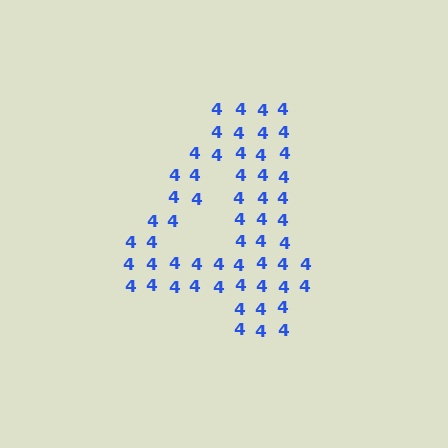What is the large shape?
The large shape is the digit 4.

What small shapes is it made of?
It is made of small digit 4's.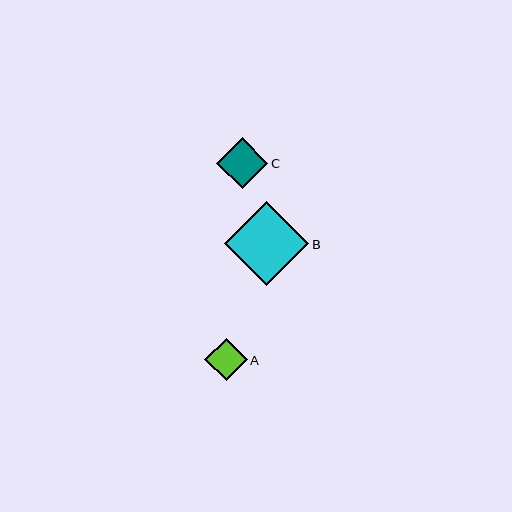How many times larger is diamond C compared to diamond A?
Diamond C is approximately 1.2 times the size of diamond A.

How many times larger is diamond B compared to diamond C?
Diamond B is approximately 1.7 times the size of diamond C.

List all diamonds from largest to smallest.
From largest to smallest: B, C, A.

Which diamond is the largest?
Diamond B is the largest with a size of approximately 84 pixels.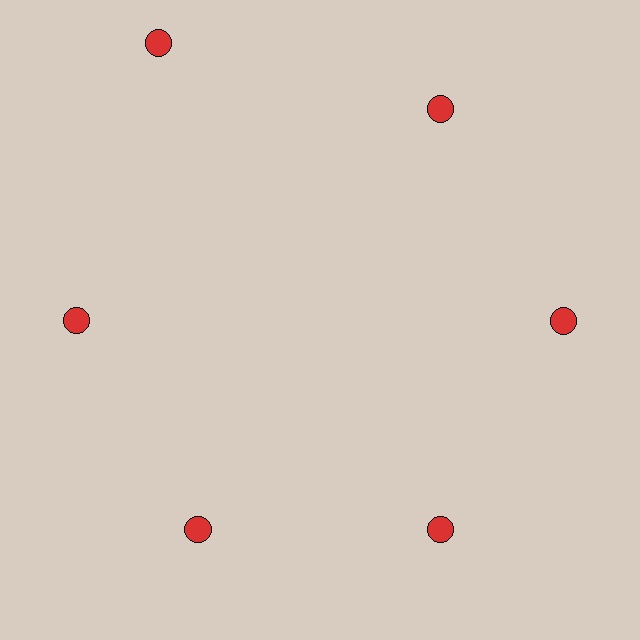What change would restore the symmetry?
The symmetry would be restored by moving it inward, back onto the ring so that all 6 circles sit at equal angles and equal distance from the center.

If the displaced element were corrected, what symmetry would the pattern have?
It would have 6-fold rotational symmetry — the pattern would map onto itself every 60 degrees.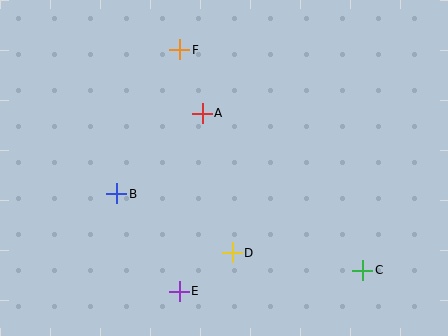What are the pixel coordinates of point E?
Point E is at (179, 291).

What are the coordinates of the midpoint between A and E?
The midpoint between A and E is at (191, 202).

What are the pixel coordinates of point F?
Point F is at (180, 50).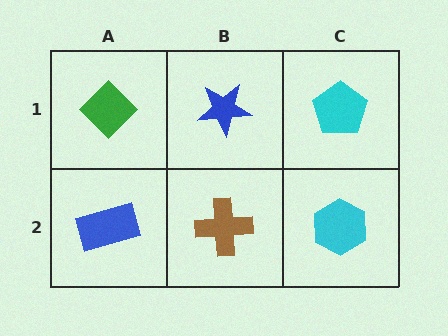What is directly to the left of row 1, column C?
A blue star.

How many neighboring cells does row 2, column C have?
2.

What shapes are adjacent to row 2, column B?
A blue star (row 1, column B), a blue rectangle (row 2, column A), a cyan hexagon (row 2, column C).